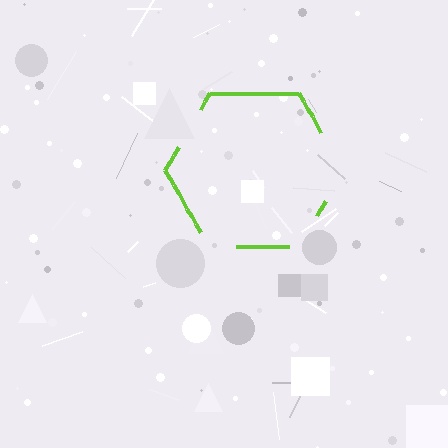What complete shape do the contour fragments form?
The contour fragments form a hexagon.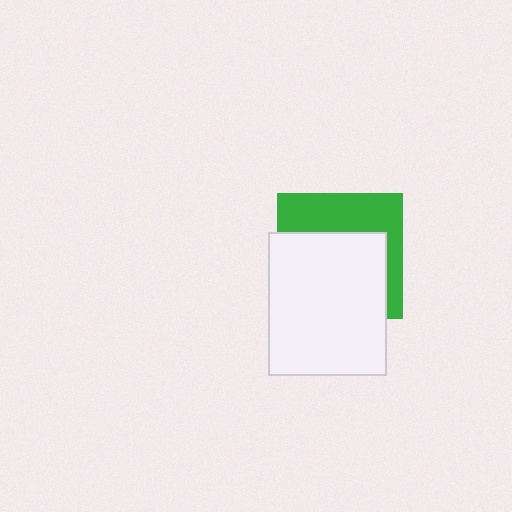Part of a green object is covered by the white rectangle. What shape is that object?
It is a square.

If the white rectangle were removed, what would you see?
You would see the complete green square.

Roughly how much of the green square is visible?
A small part of it is visible (roughly 39%).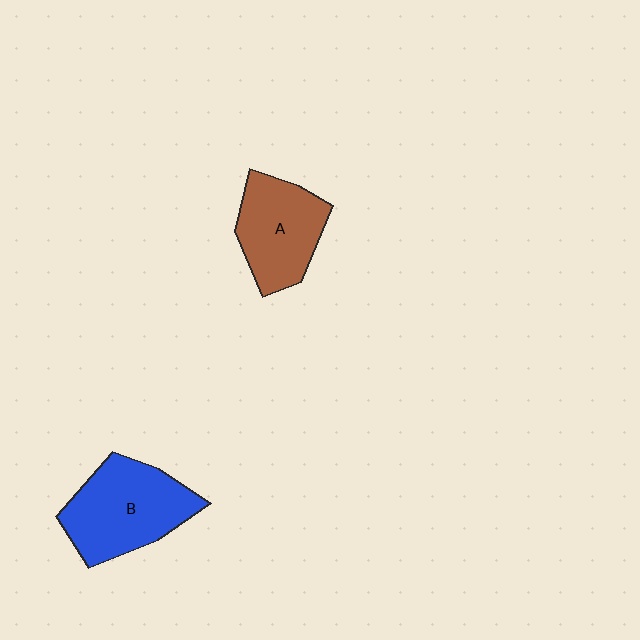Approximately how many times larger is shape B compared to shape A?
Approximately 1.2 times.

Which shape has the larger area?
Shape B (blue).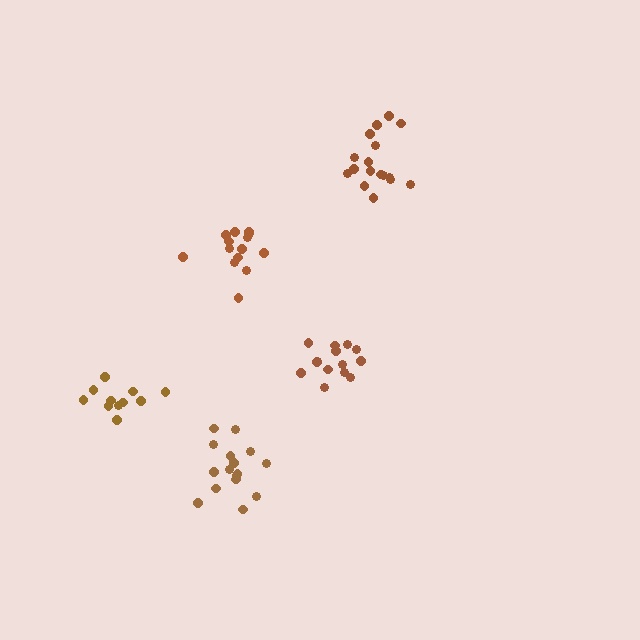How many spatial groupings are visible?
There are 5 spatial groupings.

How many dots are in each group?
Group 1: 16 dots, Group 2: 17 dots, Group 3: 14 dots, Group 4: 11 dots, Group 5: 14 dots (72 total).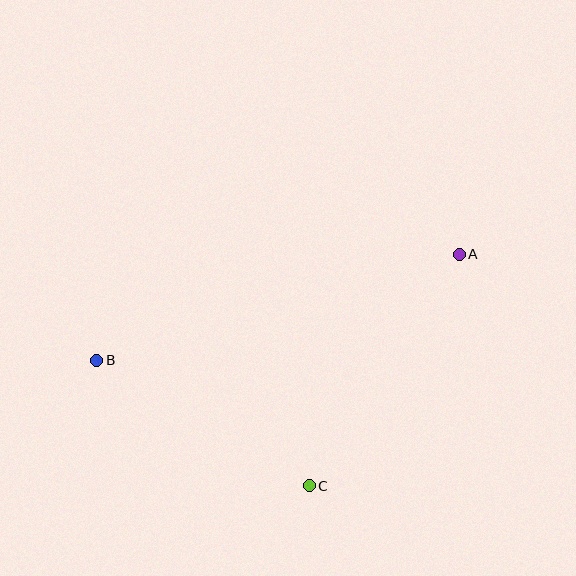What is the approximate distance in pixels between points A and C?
The distance between A and C is approximately 276 pixels.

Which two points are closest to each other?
Points B and C are closest to each other.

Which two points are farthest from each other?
Points A and B are farthest from each other.